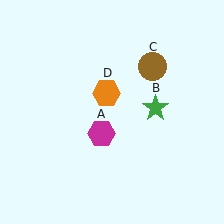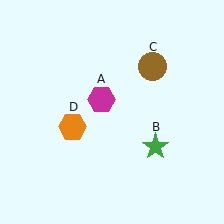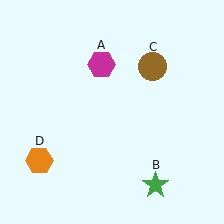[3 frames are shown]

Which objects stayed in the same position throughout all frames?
Brown circle (object C) remained stationary.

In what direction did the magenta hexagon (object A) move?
The magenta hexagon (object A) moved up.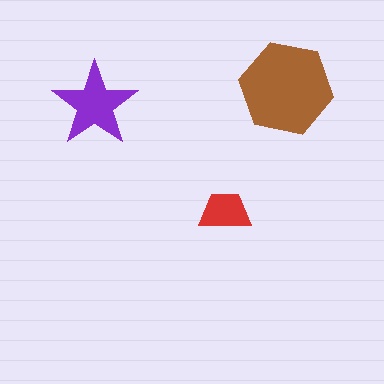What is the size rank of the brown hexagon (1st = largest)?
1st.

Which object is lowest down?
The red trapezoid is bottommost.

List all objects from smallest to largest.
The red trapezoid, the purple star, the brown hexagon.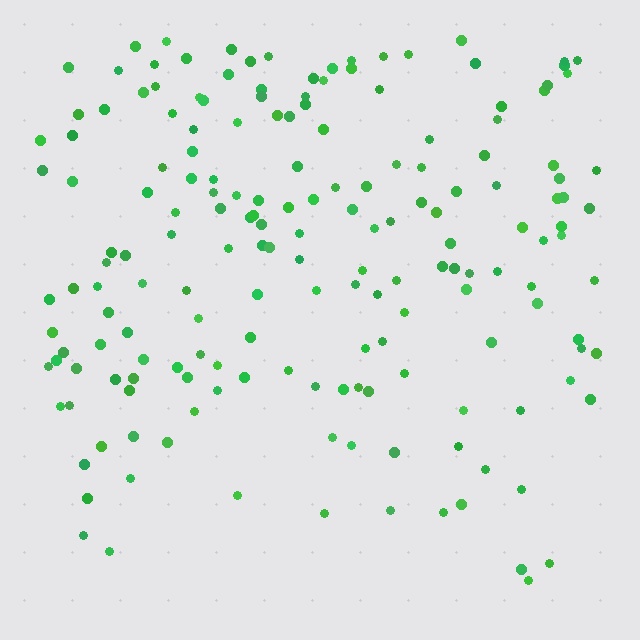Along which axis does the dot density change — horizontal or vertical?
Vertical.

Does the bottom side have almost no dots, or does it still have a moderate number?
Still a moderate number, just noticeably fewer than the top.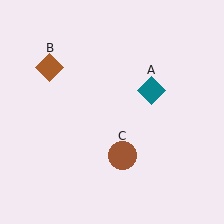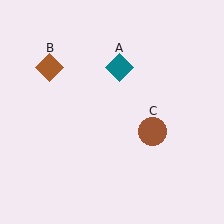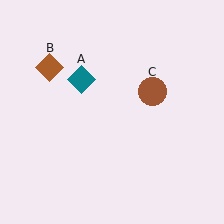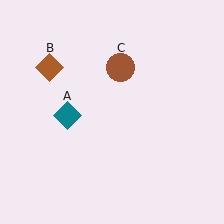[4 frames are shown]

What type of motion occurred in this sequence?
The teal diamond (object A), brown circle (object C) rotated counterclockwise around the center of the scene.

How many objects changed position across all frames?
2 objects changed position: teal diamond (object A), brown circle (object C).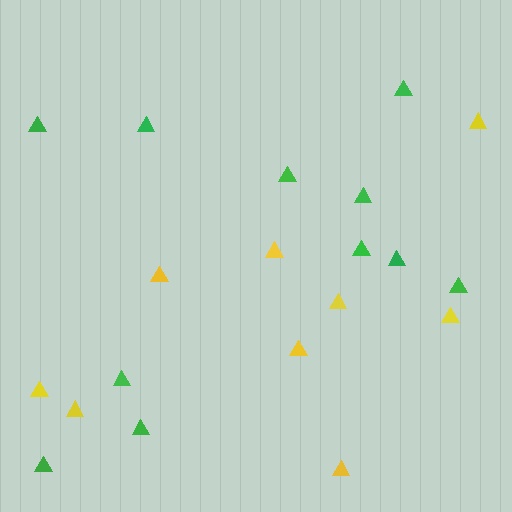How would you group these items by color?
There are 2 groups: one group of yellow triangles (9) and one group of green triangles (11).